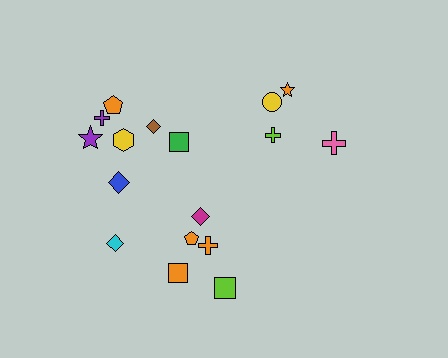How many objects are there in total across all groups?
There are 17 objects.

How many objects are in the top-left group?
There are 7 objects.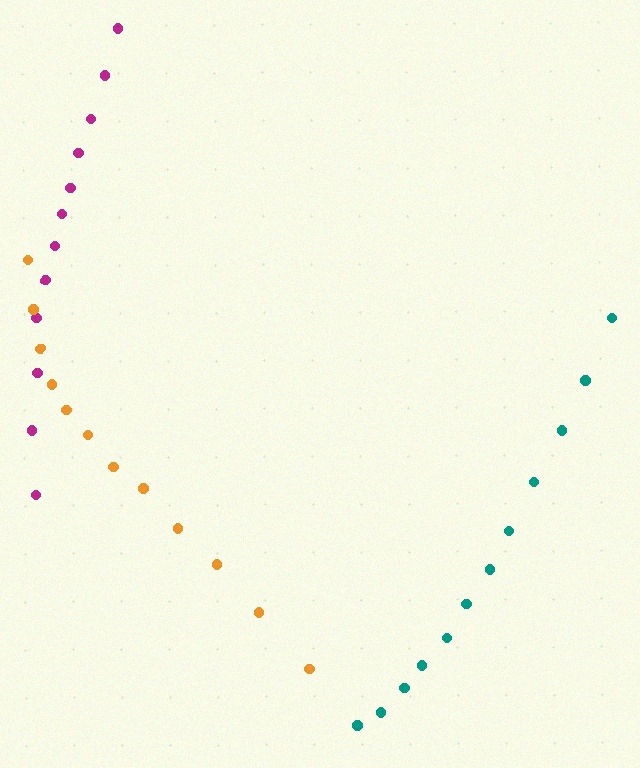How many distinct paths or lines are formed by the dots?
There are 3 distinct paths.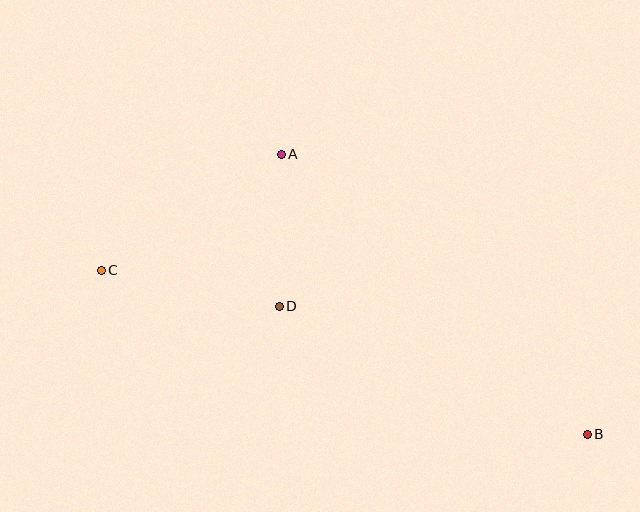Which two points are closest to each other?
Points A and D are closest to each other.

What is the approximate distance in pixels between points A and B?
The distance between A and B is approximately 415 pixels.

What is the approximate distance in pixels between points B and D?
The distance between B and D is approximately 334 pixels.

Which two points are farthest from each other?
Points B and C are farthest from each other.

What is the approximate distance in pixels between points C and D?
The distance between C and D is approximately 182 pixels.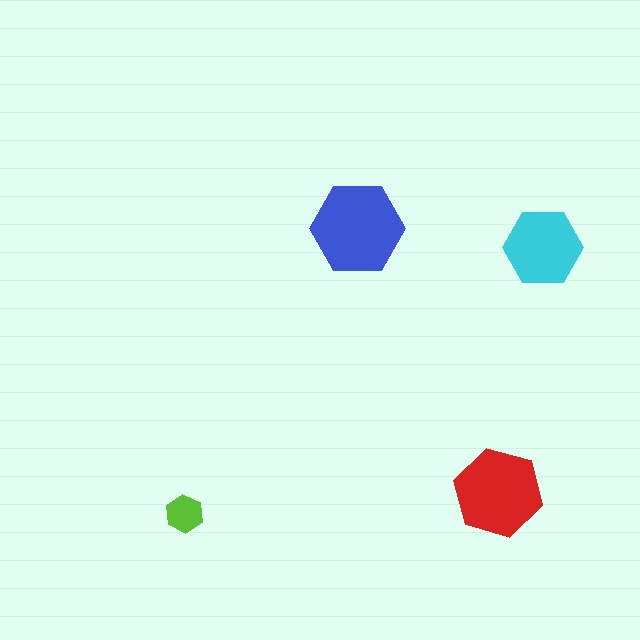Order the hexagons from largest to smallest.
the blue one, the red one, the cyan one, the lime one.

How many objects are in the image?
There are 4 objects in the image.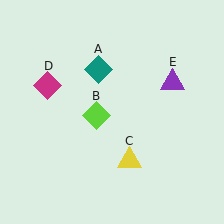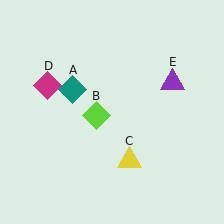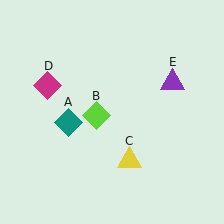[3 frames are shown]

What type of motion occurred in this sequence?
The teal diamond (object A) rotated counterclockwise around the center of the scene.